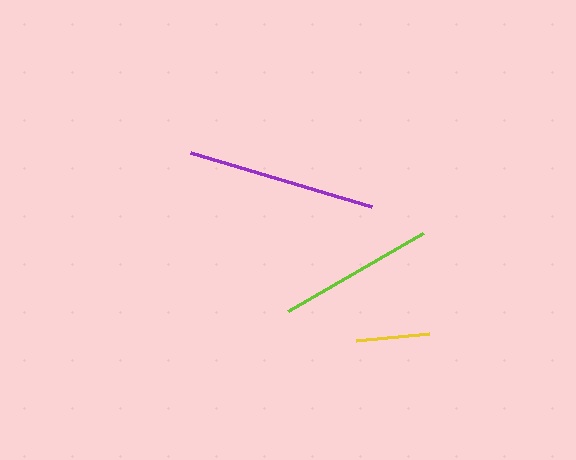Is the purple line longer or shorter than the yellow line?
The purple line is longer than the yellow line.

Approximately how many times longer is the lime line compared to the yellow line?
The lime line is approximately 2.1 times the length of the yellow line.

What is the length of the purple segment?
The purple segment is approximately 189 pixels long.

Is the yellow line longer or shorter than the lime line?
The lime line is longer than the yellow line.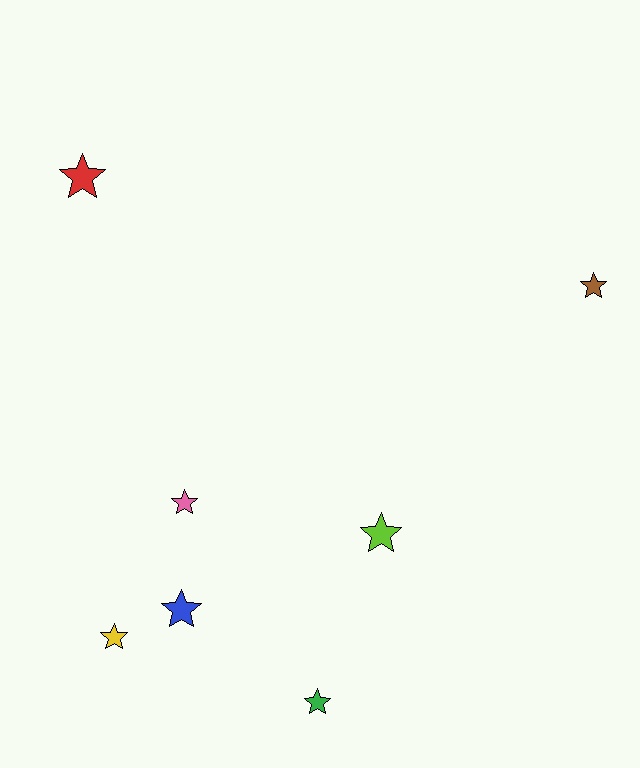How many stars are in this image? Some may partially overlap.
There are 7 stars.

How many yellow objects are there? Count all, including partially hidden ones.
There is 1 yellow object.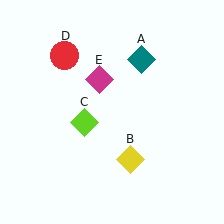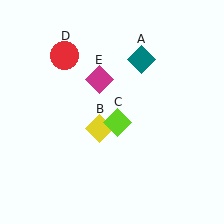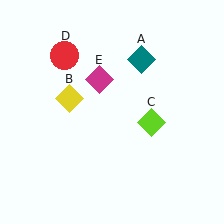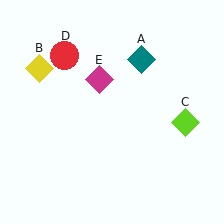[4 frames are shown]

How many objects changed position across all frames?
2 objects changed position: yellow diamond (object B), lime diamond (object C).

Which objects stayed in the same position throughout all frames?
Teal diamond (object A) and red circle (object D) and magenta diamond (object E) remained stationary.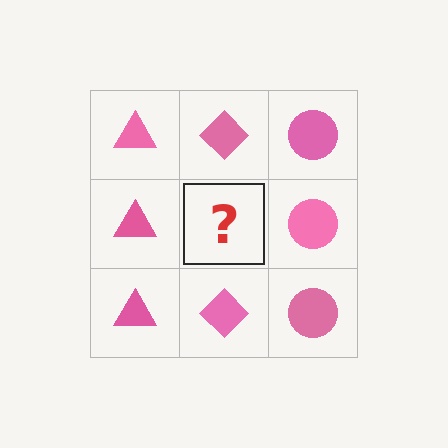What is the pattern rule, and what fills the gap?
The rule is that each column has a consistent shape. The gap should be filled with a pink diamond.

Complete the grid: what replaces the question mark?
The question mark should be replaced with a pink diamond.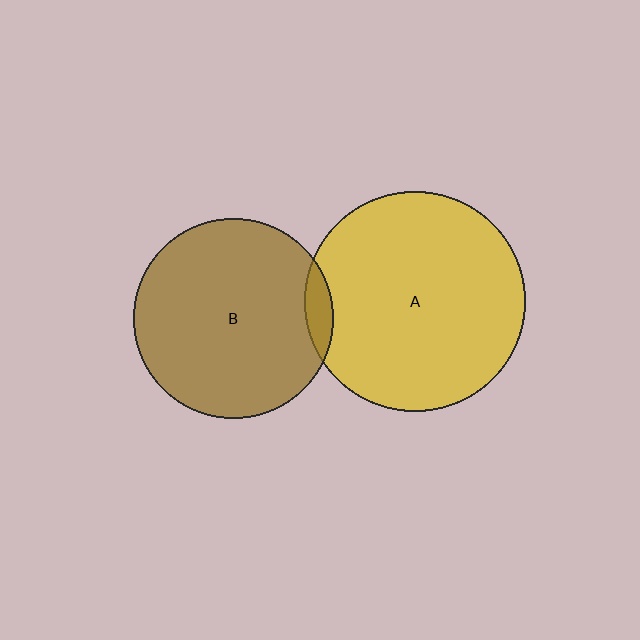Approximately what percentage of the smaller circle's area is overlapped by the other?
Approximately 5%.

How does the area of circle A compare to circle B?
Approximately 1.2 times.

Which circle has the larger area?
Circle A (yellow).